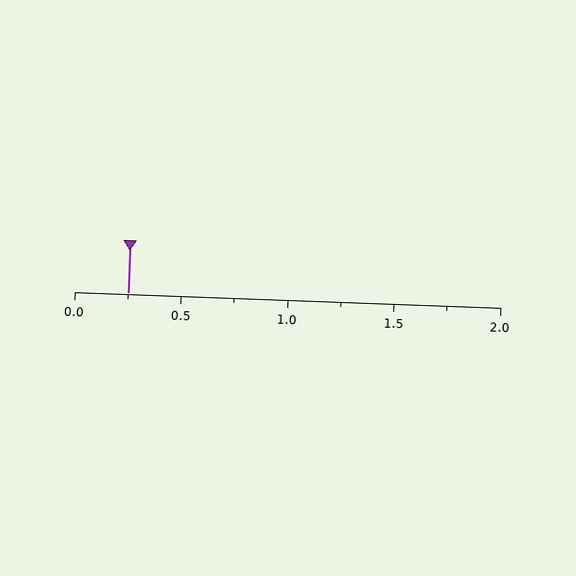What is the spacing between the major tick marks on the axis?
The major ticks are spaced 0.5 apart.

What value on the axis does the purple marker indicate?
The marker indicates approximately 0.25.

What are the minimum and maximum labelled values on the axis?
The axis runs from 0.0 to 2.0.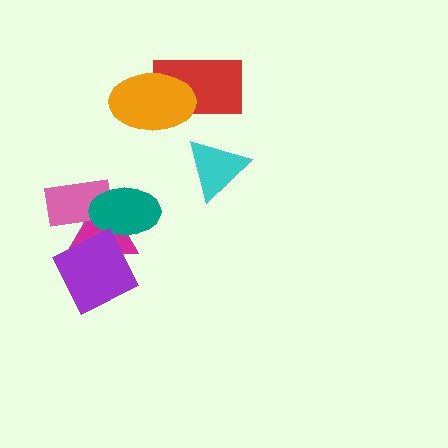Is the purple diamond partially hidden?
No, no other shape covers it.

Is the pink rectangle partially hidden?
Yes, it is partially covered by another shape.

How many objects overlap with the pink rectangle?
2 objects overlap with the pink rectangle.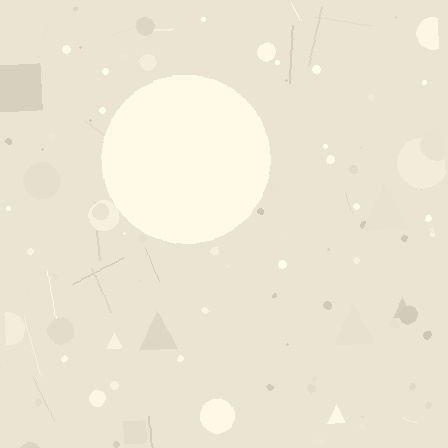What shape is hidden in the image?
A circle is hidden in the image.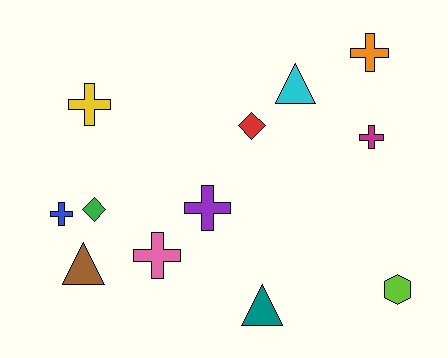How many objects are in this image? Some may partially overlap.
There are 12 objects.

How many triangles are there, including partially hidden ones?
There are 3 triangles.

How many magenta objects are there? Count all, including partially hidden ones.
There is 1 magenta object.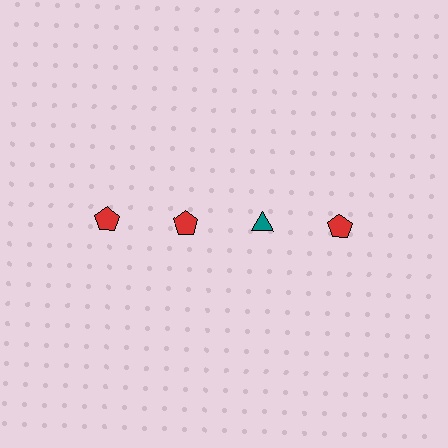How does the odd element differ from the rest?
It differs in both color (teal instead of red) and shape (triangle instead of pentagon).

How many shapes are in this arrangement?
There are 4 shapes arranged in a grid pattern.